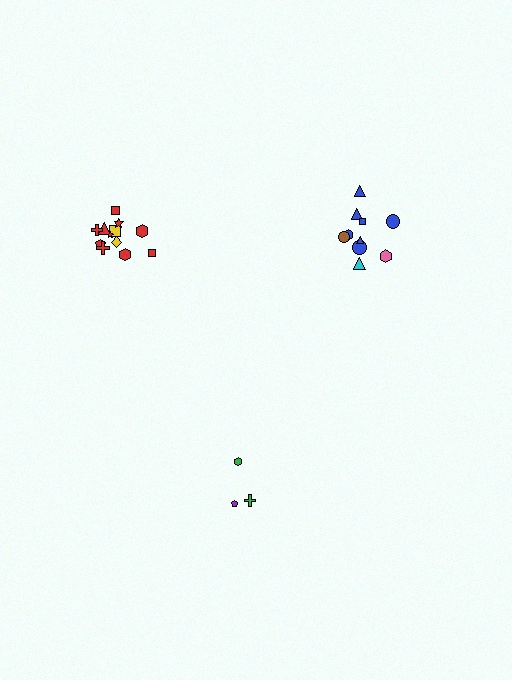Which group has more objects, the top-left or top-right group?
The top-left group.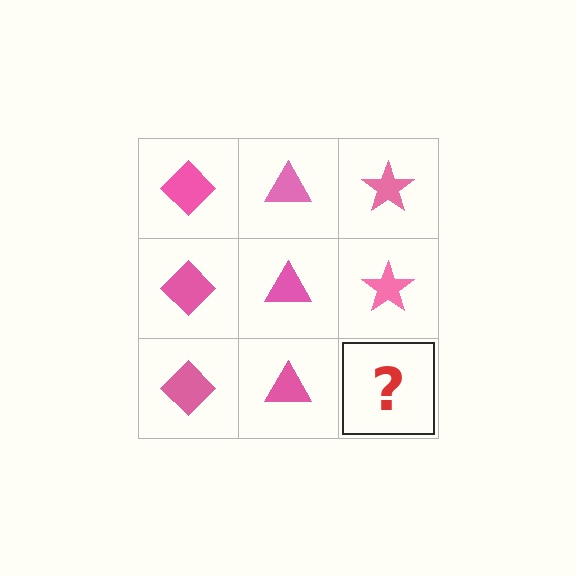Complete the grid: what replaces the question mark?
The question mark should be replaced with a pink star.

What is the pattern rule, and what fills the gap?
The rule is that each column has a consistent shape. The gap should be filled with a pink star.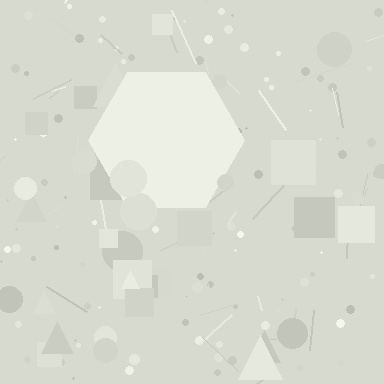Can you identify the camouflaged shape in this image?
The camouflaged shape is a hexagon.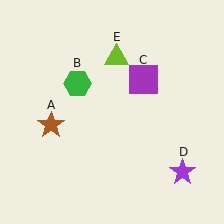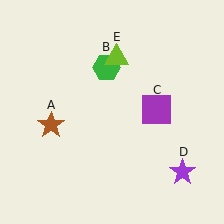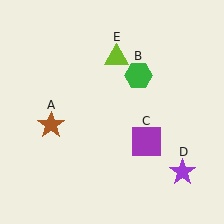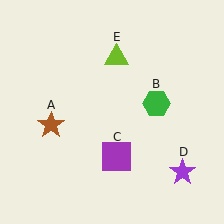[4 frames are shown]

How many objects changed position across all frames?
2 objects changed position: green hexagon (object B), purple square (object C).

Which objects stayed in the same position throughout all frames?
Brown star (object A) and purple star (object D) and lime triangle (object E) remained stationary.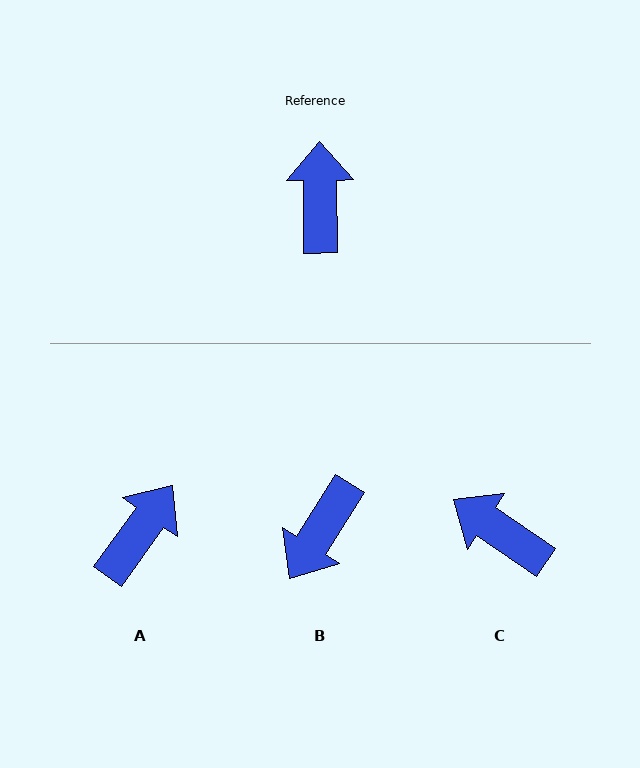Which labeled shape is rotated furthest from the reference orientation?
B, about 147 degrees away.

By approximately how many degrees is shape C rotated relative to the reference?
Approximately 56 degrees counter-clockwise.